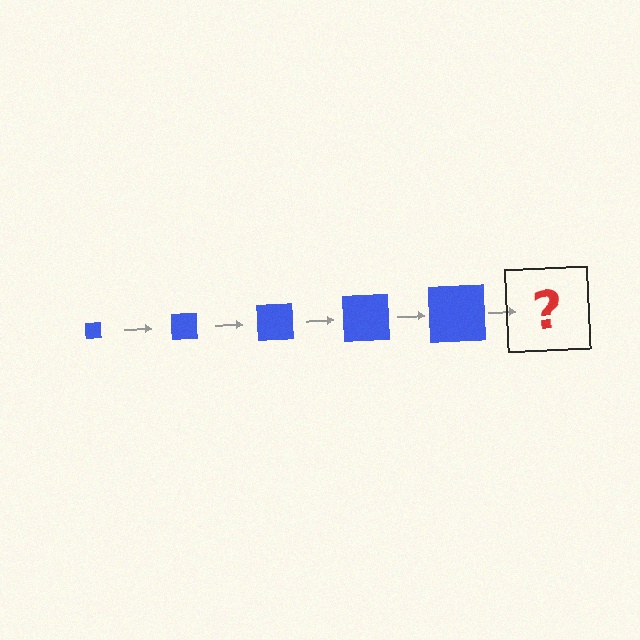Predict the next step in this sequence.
The next step is a blue square, larger than the previous one.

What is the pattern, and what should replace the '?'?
The pattern is that the square gets progressively larger each step. The '?' should be a blue square, larger than the previous one.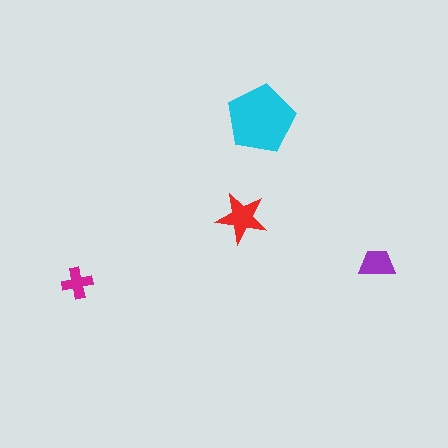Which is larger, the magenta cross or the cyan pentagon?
The cyan pentagon.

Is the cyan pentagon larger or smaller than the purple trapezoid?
Larger.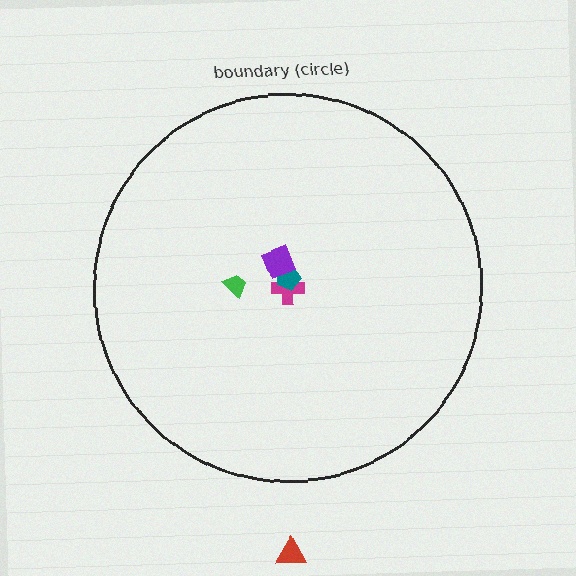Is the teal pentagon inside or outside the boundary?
Inside.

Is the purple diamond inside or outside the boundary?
Inside.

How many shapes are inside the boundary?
4 inside, 1 outside.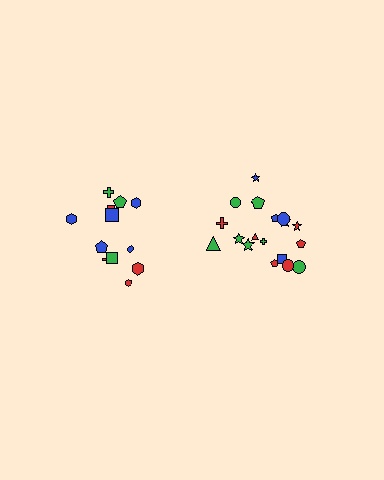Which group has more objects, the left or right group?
The right group.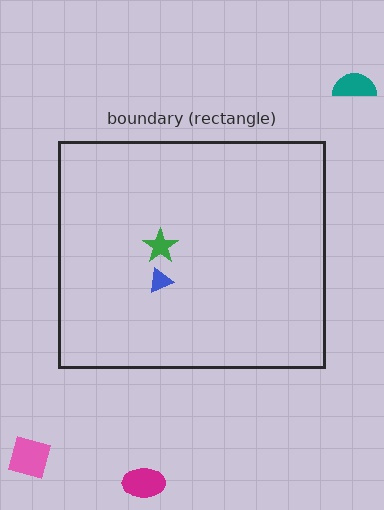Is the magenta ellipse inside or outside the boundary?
Outside.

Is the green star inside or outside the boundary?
Inside.